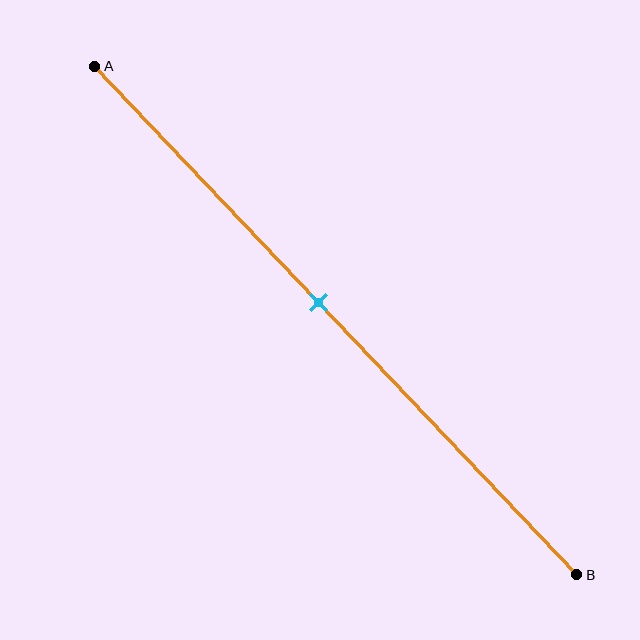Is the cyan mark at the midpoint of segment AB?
No, the mark is at about 45% from A, not at the 50% midpoint.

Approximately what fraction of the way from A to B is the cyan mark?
The cyan mark is approximately 45% of the way from A to B.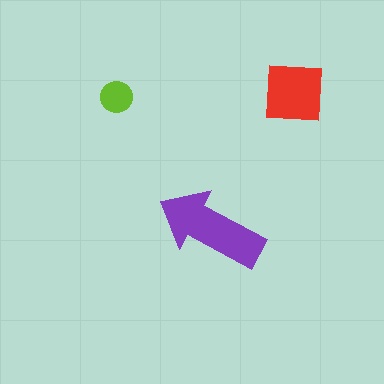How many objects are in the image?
There are 3 objects in the image.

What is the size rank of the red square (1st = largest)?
2nd.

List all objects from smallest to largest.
The lime circle, the red square, the purple arrow.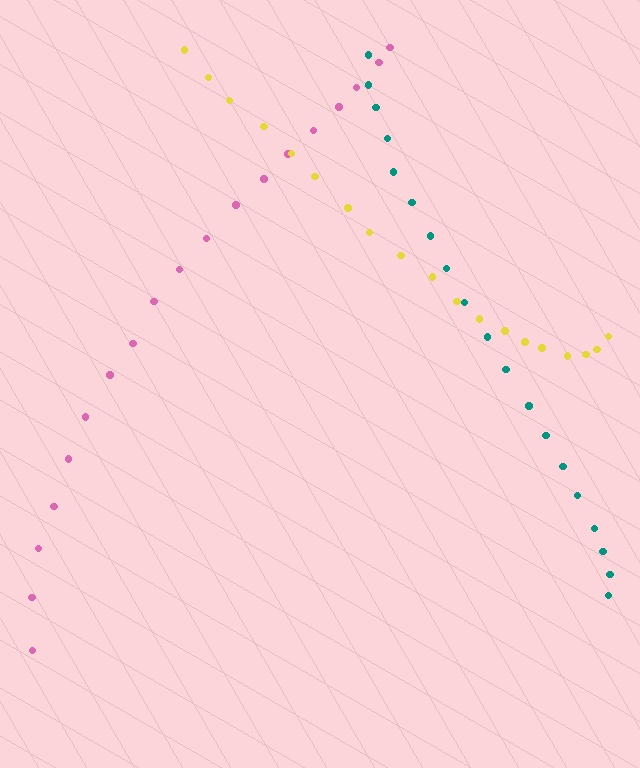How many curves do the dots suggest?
There are 3 distinct paths.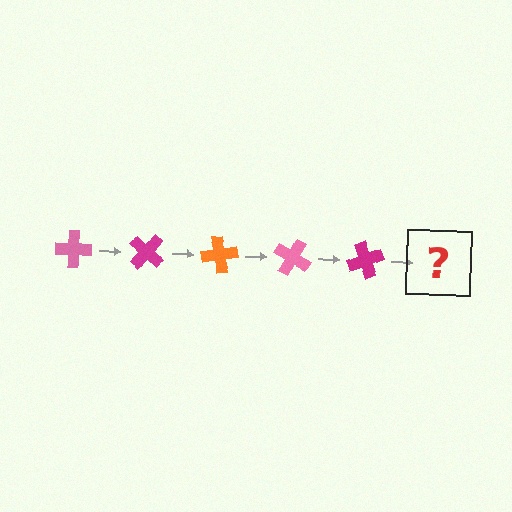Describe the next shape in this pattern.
It should be an orange cross, rotated 200 degrees from the start.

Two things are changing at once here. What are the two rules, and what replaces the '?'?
The two rules are that it rotates 40 degrees each step and the color cycles through pink, magenta, and orange. The '?' should be an orange cross, rotated 200 degrees from the start.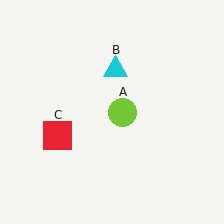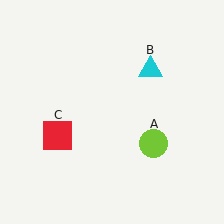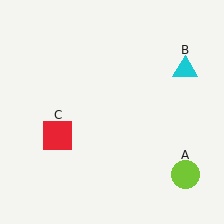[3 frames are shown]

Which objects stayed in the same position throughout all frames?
Red square (object C) remained stationary.